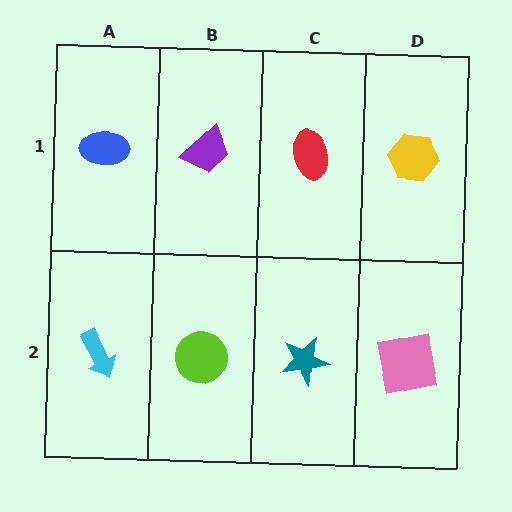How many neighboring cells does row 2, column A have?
2.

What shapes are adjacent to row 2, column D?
A yellow hexagon (row 1, column D), a teal star (row 2, column C).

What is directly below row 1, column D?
A pink square.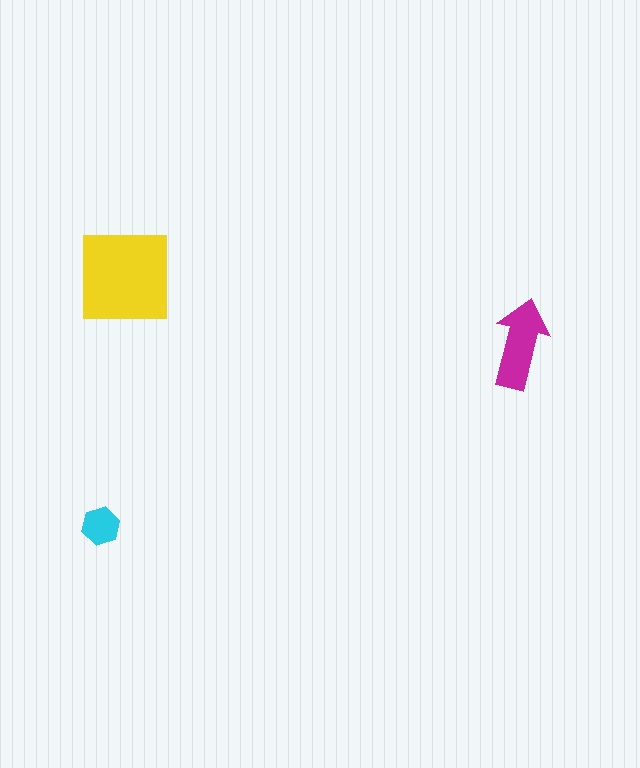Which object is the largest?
The yellow square.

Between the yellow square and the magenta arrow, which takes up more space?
The yellow square.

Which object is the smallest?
The cyan hexagon.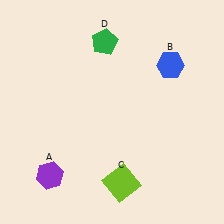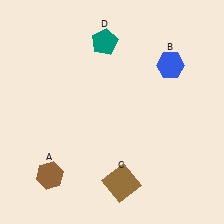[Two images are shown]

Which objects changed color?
A changed from purple to brown. C changed from lime to brown. D changed from green to teal.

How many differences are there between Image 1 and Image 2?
There are 3 differences between the two images.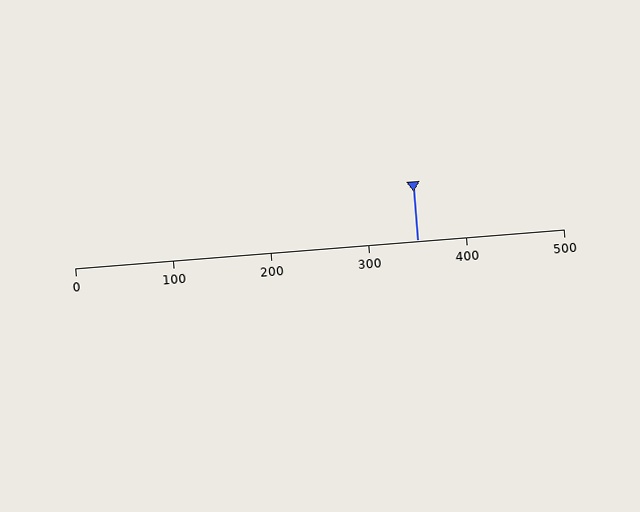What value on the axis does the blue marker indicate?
The marker indicates approximately 350.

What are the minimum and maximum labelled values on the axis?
The axis runs from 0 to 500.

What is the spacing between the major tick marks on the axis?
The major ticks are spaced 100 apart.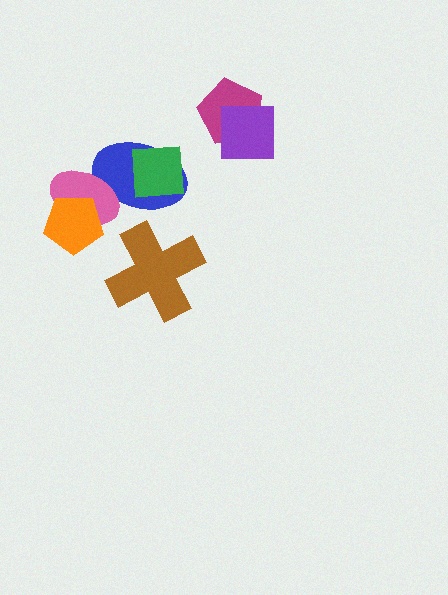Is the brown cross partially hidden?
No, no other shape covers it.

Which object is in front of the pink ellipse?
The orange pentagon is in front of the pink ellipse.